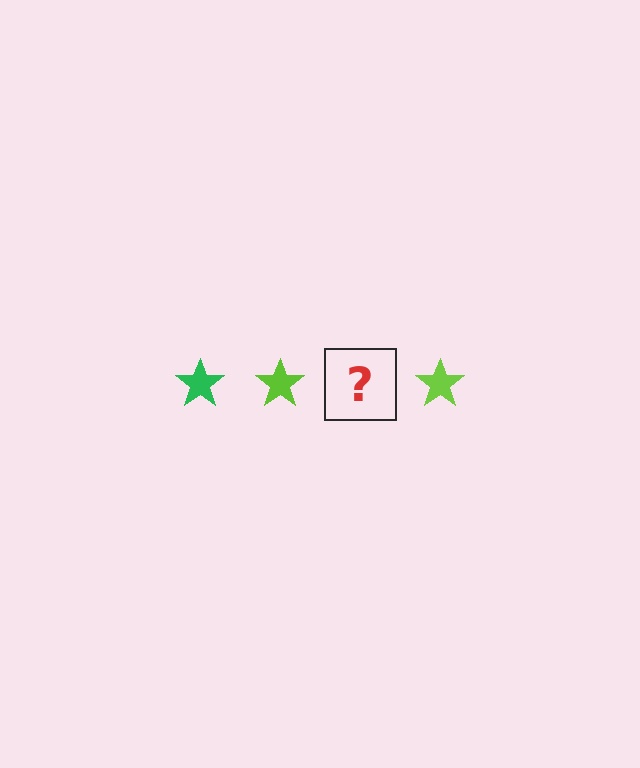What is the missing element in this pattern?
The missing element is a green star.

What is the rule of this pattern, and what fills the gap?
The rule is that the pattern cycles through green, lime stars. The gap should be filled with a green star.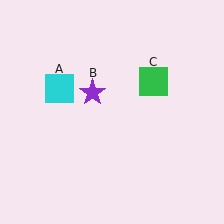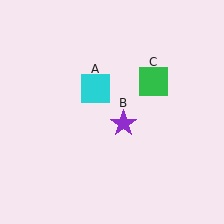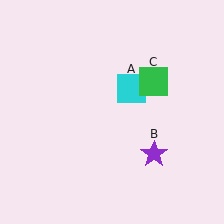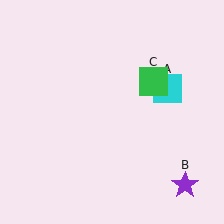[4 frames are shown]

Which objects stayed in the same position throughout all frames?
Green square (object C) remained stationary.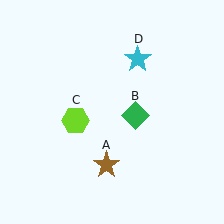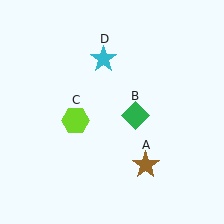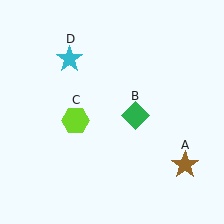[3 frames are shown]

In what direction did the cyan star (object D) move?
The cyan star (object D) moved left.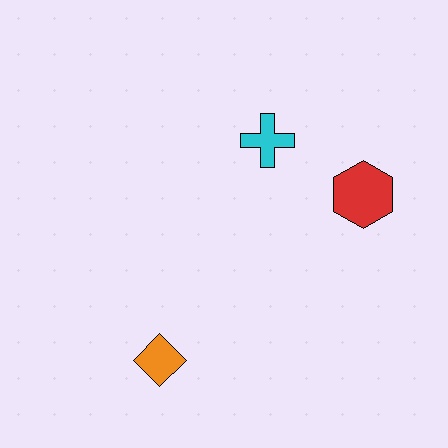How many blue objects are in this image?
There are no blue objects.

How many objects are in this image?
There are 3 objects.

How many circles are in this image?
There are no circles.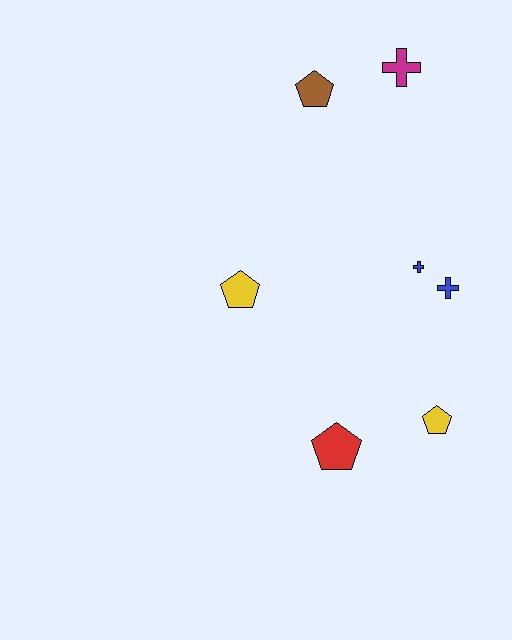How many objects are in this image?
There are 7 objects.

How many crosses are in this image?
There are 3 crosses.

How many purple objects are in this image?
There are no purple objects.